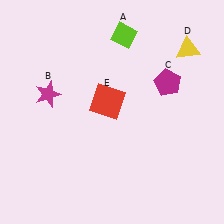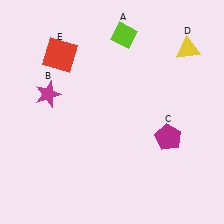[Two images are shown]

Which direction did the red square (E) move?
The red square (E) moved left.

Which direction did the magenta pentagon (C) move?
The magenta pentagon (C) moved down.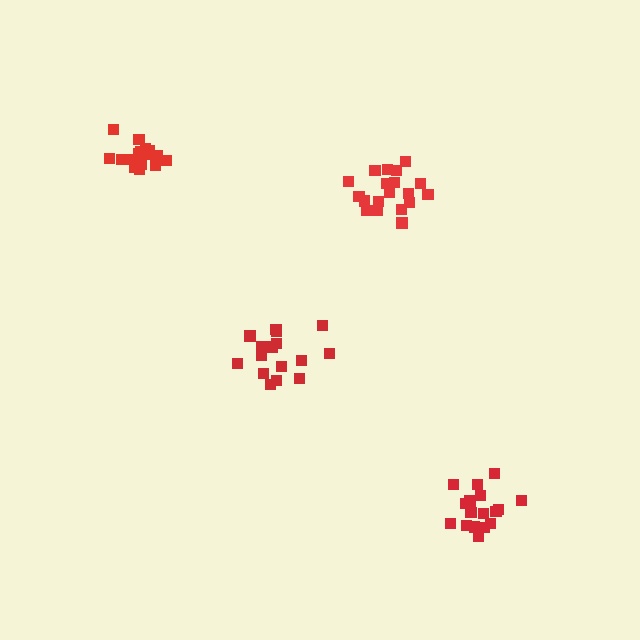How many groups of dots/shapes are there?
There are 4 groups.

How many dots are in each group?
Group 1: 17 dots, Group 2: 20 dots, Group 3: 19 dots, Group 4: 18 dots (74 total).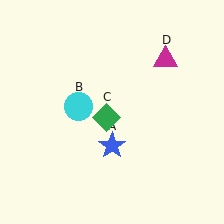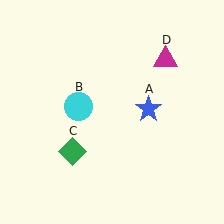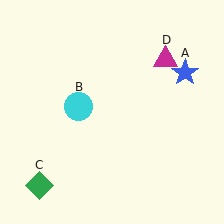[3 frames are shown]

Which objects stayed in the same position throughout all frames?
Cyan circle (object B) and magenta triangle (object D) remained stationary.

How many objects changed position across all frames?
2 objects changed position: blue star (object A), green diamond (object C).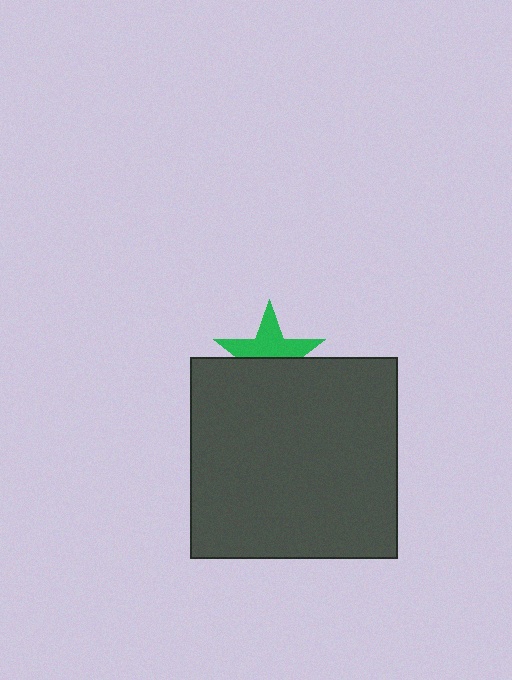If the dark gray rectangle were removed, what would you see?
You would see the complete green star.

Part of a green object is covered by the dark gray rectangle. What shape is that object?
It is a star.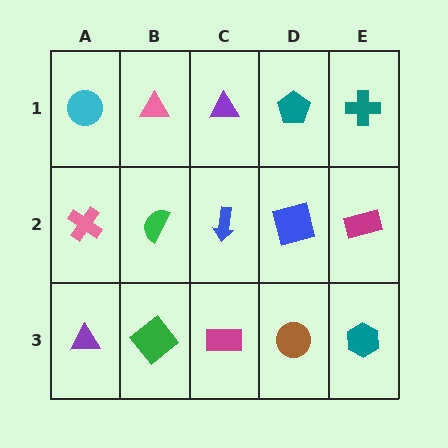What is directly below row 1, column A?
A pink cross.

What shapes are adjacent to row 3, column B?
A green semicircle (row 2, column B), a purple triangle (row 3, column A), a magenta rectangle (row 3, column C).